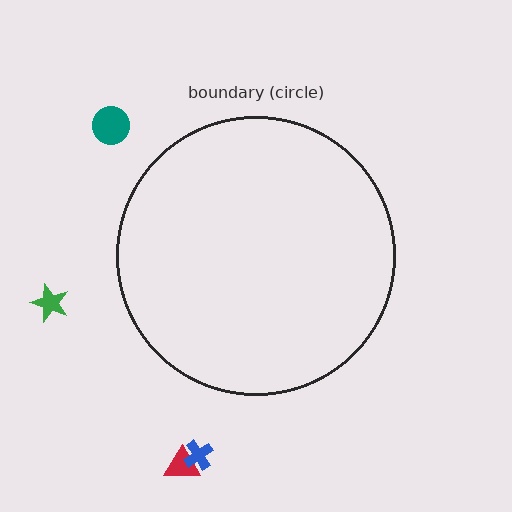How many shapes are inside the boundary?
0 inside, 4 outside.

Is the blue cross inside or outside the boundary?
Outside.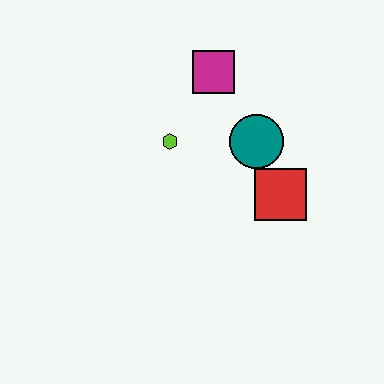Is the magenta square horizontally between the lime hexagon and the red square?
Yes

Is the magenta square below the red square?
No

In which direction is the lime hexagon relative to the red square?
The lime hexagon is to the left of the red square.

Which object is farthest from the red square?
The magenta square is farthest from the red square.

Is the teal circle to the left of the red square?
Yes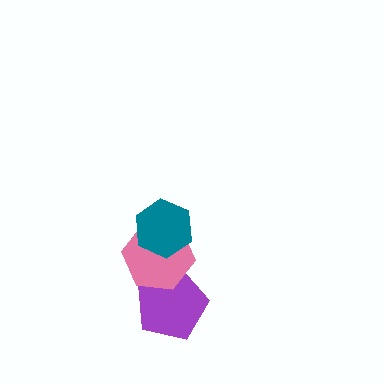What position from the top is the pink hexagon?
The pink hexagon is 2nd from the top.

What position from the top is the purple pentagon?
The purple pentagon is 3rd from the top.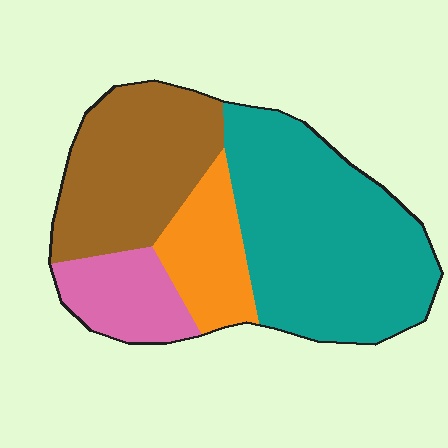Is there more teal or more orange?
Teal.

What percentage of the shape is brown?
Brown takes up about one quarter (1/4) of the shape.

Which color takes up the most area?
Teal, at roughly 45%.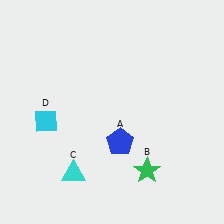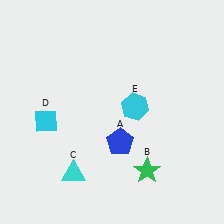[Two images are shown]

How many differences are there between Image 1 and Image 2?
There is 1 difference between the two images.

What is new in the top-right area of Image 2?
A cyan hexagon (E) was added in the top-right area of Image 2.